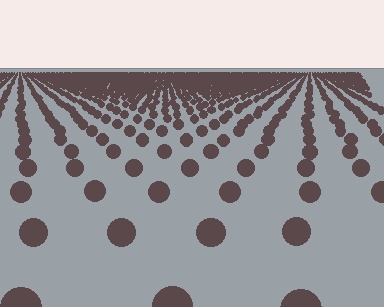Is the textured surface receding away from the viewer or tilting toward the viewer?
The surface is receding away from the viewer. Texture elements get smaller and denser toward the top.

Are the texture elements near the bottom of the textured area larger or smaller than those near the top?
Larger. Near the bottom, elements are closer to the viewer and appear at a bigger on-screen size.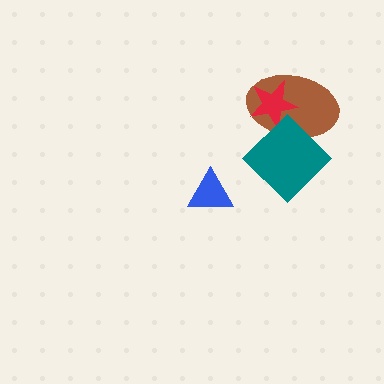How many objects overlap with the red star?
2 objects overlap with the red star.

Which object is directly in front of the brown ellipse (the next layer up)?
The red star is directly in front of the brown ellipse.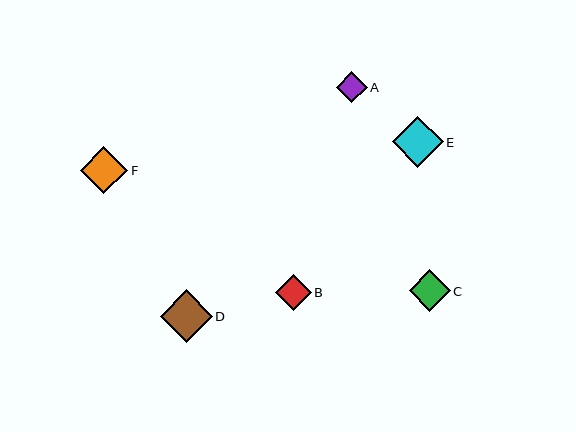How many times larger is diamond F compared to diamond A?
Diamond F is approximately 1.6 times the size of diamond A.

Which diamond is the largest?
Diamond D is the largest with a size of approximately 52 pixels.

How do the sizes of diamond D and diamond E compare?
Diamond D and diamond E are approximately the same size.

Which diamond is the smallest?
Diamond A is the smallest with a size of approximately 31 pixels.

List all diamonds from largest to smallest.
From largest to smallest: D, E, F, C, B, A.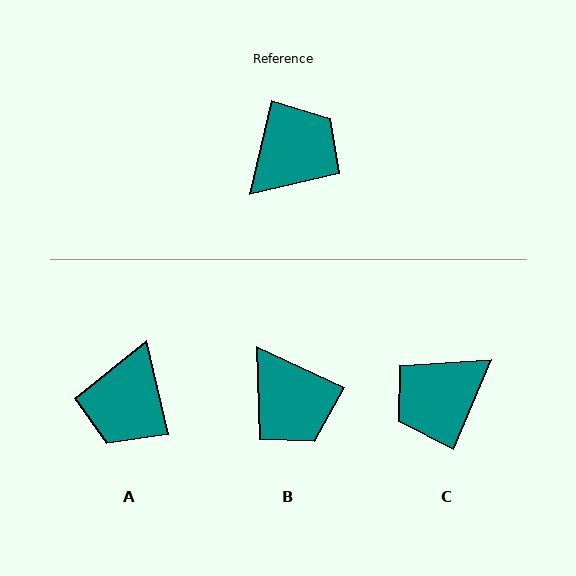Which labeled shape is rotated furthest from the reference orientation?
C, about 170 degrees away.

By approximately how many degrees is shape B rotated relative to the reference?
Approximately 102 degrees clockwise.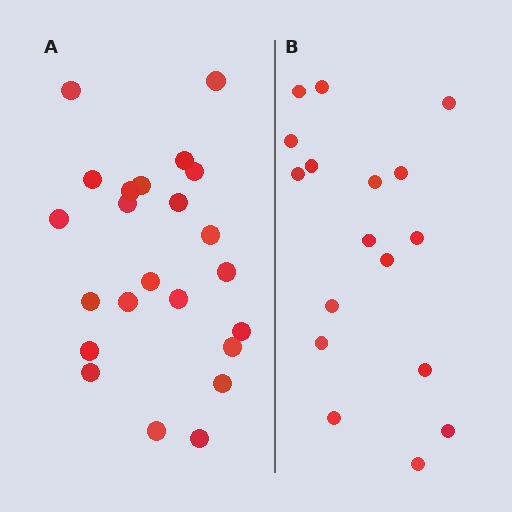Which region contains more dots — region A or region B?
Region A (the left region) has more dots.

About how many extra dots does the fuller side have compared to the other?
Region A has about 6 more dots than region B.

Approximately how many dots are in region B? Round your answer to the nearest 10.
About 20 dots. (The exact count is 17, which rounds to 20.)